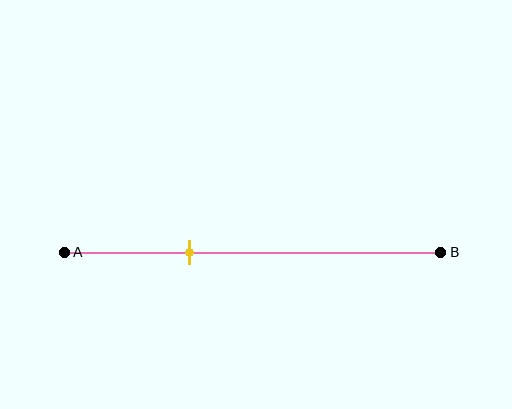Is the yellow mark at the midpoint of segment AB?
No, the mark is at about 35% from A, not at the 50% midpoint.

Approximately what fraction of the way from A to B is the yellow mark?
The yellow mark is approximately 35% of the way from A to B.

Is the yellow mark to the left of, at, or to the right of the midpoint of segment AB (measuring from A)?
The yellow mark is to the left of the midpoint of segment AB.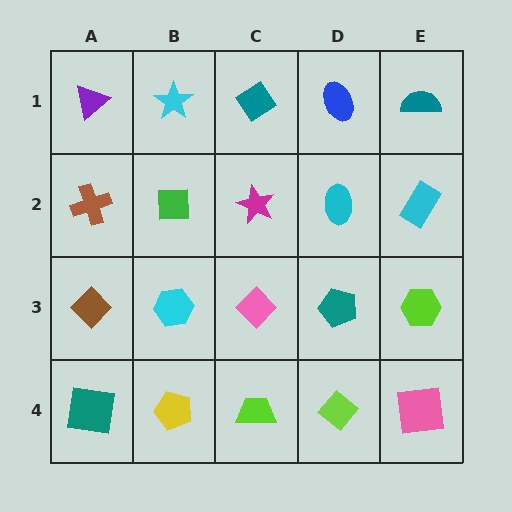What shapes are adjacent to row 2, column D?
A blue ellipse (row 1, column D), a teal pentagon (row 3, column D), a magenta star (row 2, column C), a cyan rectangle (row 2, column E).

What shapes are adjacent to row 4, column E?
A lime hexagon (row 3, column E), a lime diamond (row 4, column D).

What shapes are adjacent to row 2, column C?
A teal diamond (row 1, column C), a pink diamond (row 3, column C), a green square (row 2, column B), a cyan ellipse (row 2, column D).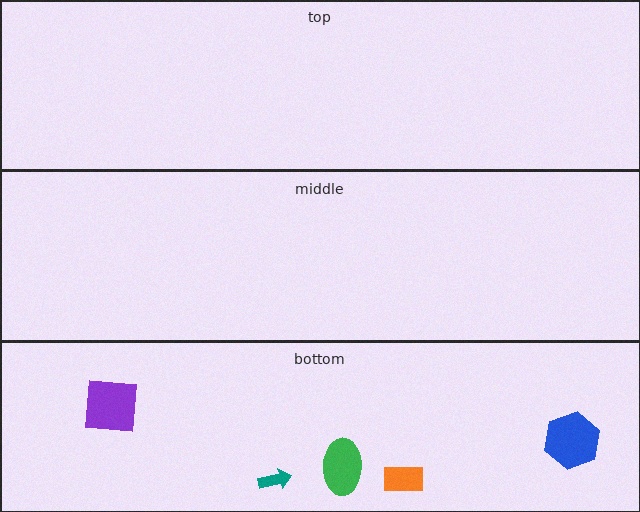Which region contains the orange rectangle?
The bottom region.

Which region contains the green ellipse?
The bottom region.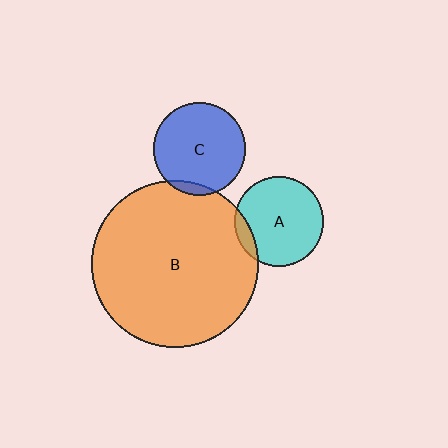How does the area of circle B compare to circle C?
Approximately 3.2 times.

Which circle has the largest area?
Circle B (orange).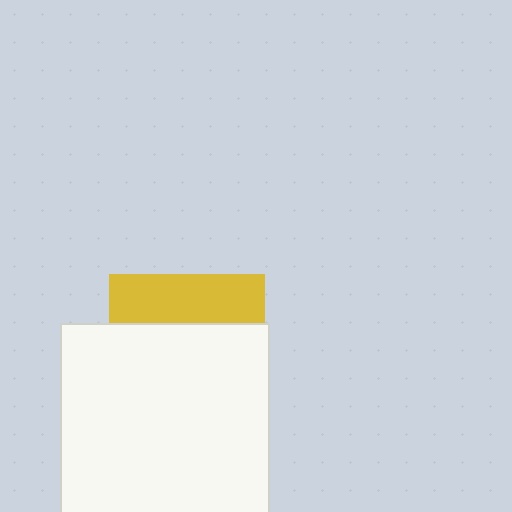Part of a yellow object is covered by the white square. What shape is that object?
It is a square.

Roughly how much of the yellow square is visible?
A small part of it is visible (roughly 32%).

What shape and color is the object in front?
The object in front is a white square.